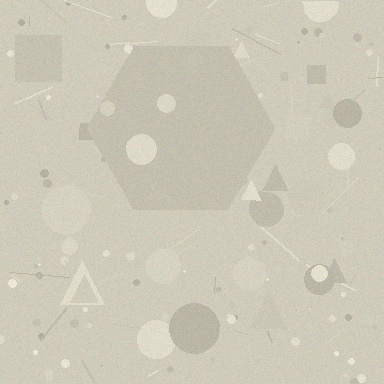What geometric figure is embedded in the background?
A hexagon is embedded in the background.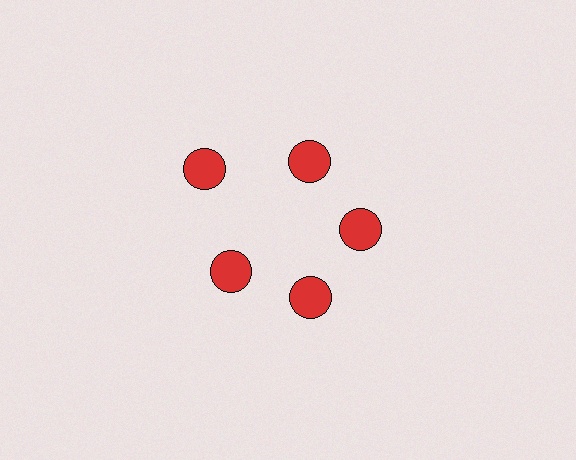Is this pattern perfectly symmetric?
No. The 5 red circles are arranged in a ring, but one element near the 10 o'clock position is pushed outward from the center, breaking the 5-fold rotational symmetry.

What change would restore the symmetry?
The symmetry would be restored by moving it inward, back onto the ring so that all 5 circles sit at equal angles and equal distance from the center.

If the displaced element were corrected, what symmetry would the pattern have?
It would have 5-fold rotational symmetry — the pattern would map onto itself every 72 degrees.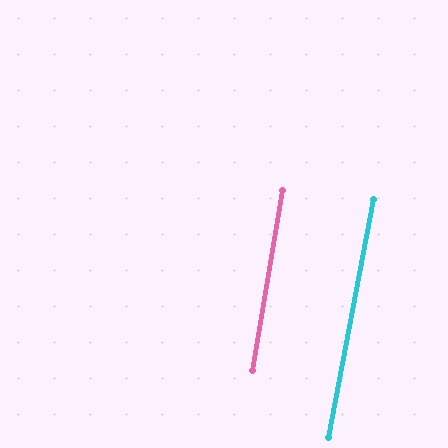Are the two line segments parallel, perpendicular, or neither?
Parallel — their directions differ by only 1.0°.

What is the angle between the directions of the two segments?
Approximately 1 degree.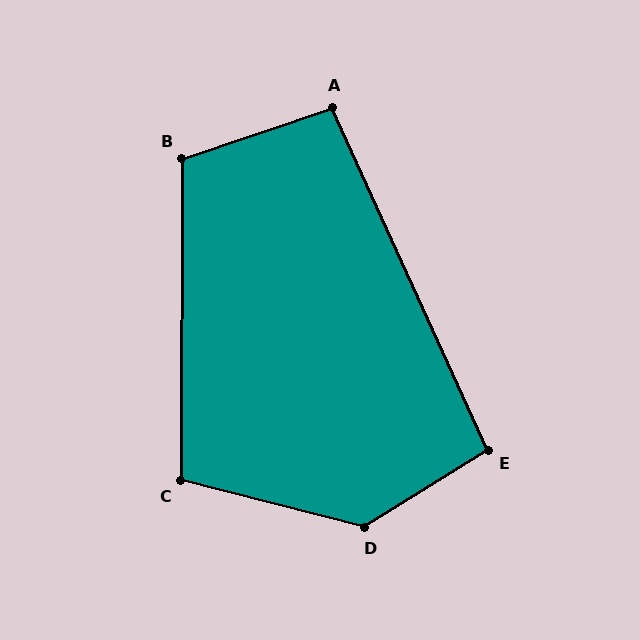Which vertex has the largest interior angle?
D, at approximately 133 degrees.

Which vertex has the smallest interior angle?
A, at approximately 96 degrees.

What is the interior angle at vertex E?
Approximately 98 degrees (obtuse).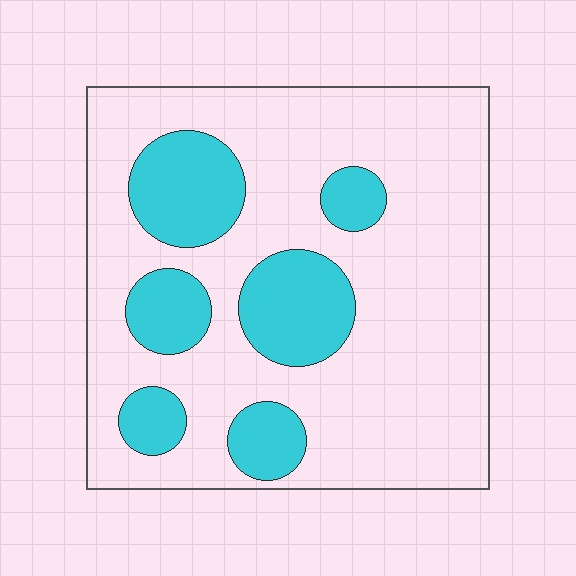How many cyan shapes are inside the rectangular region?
6.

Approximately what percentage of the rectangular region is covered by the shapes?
Approximately 25%.